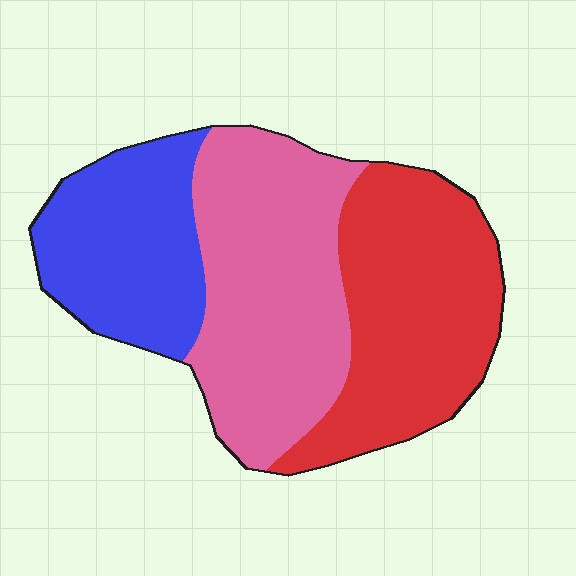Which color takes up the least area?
Blue, at roughly 25%.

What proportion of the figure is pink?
Pink covers about 40% of the figure.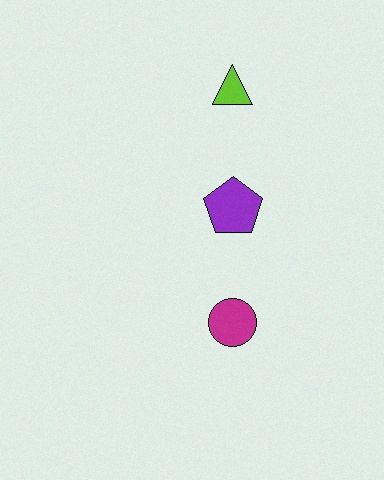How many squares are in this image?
There are no squares.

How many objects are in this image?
There are 3 objects.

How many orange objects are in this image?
There are no orange objects.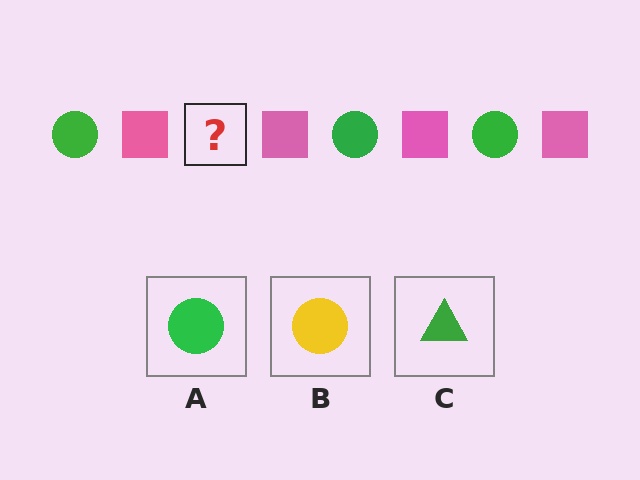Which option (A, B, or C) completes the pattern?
A.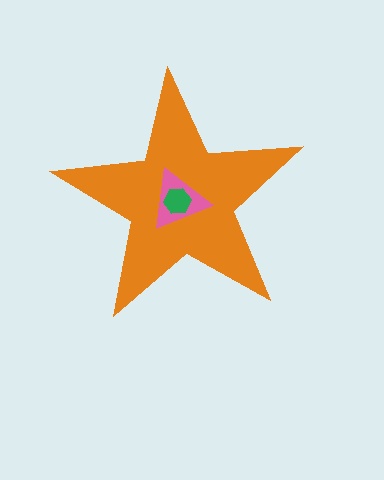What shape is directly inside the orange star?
The pink triangle.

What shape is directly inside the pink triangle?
The green hexagon.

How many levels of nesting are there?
3.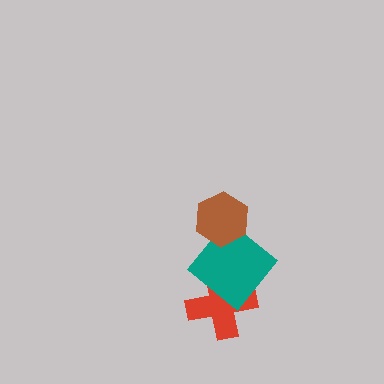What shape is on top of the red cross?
The teal diamond is on top of the red cross.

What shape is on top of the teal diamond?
The brown hexagon is on top of the teal diamond.